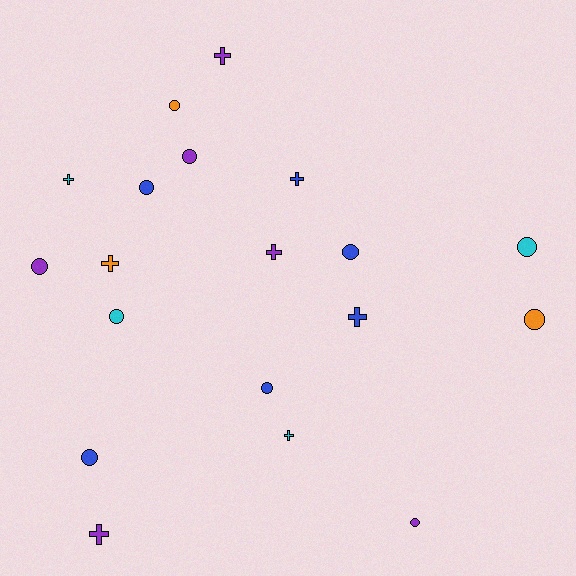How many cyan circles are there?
There are 2 cyan circles.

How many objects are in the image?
There are 19 objects.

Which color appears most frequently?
Blue, with 6 objects.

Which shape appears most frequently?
Circle, with 11 objects.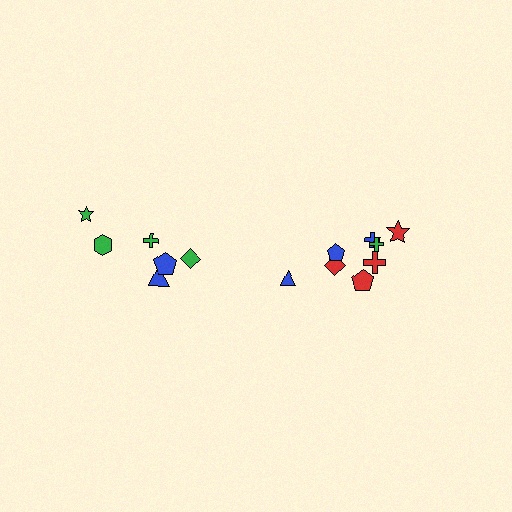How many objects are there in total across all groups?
There are 14 objects.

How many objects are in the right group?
There are 8 objects.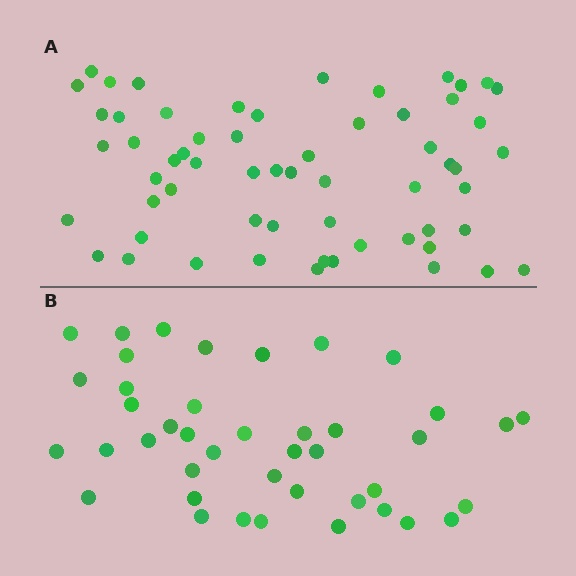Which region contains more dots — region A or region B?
Region A (the top region) has more dots.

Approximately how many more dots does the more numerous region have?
Region A has approximately 20 more dots than region B.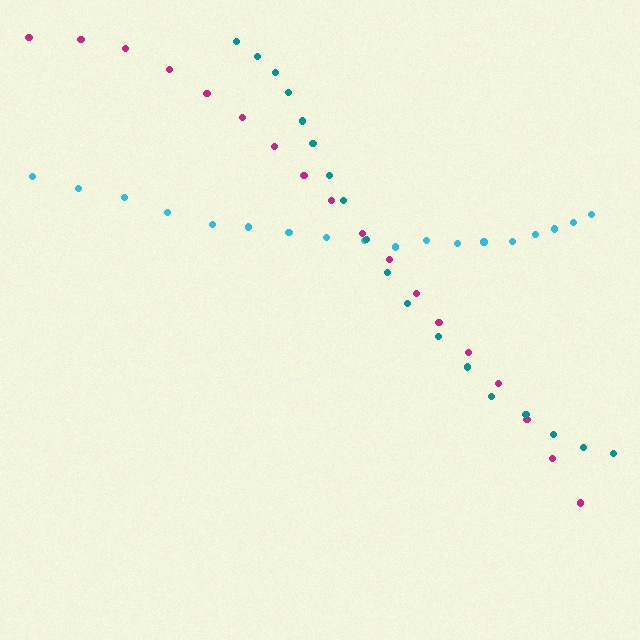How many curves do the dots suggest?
There are 3 distinct paths.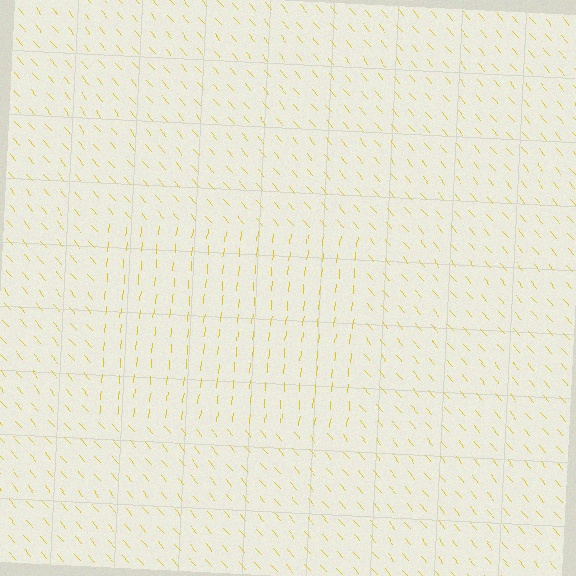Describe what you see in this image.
The image is filled with small yellow line segments. A rectangle region in the image has lines oriented differently from the surrounding lines, creating a visible texture boundary.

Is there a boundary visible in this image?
Yes, there is a texture boundary formed by a change in line orientation.